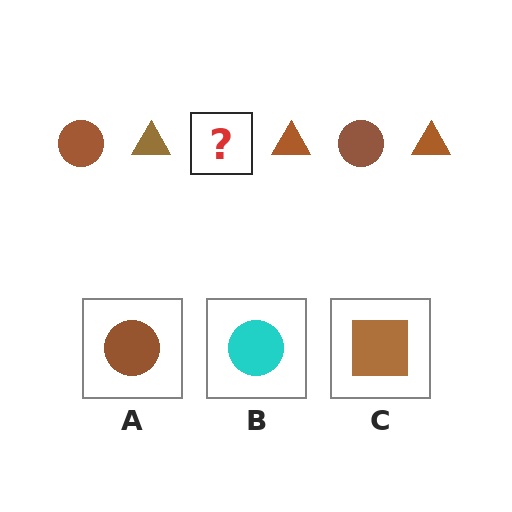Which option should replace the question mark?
Option A.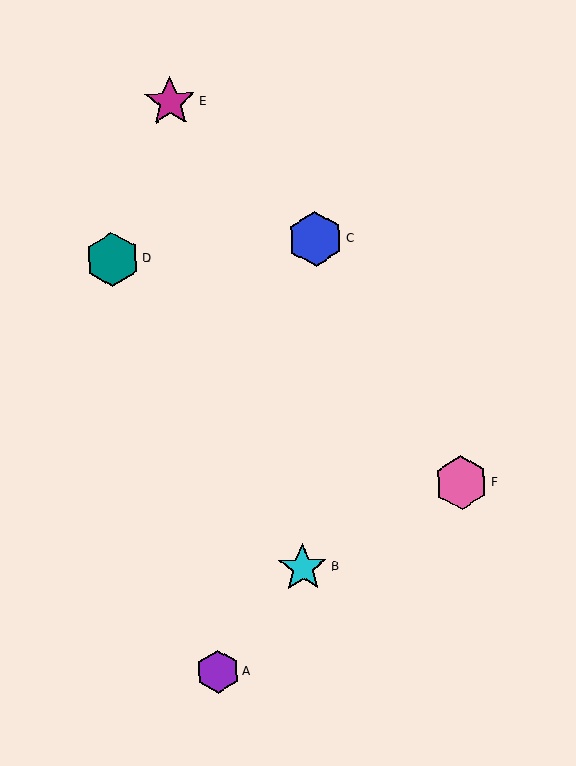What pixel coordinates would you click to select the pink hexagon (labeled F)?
Click at (461, 482) to select the pink hexagon F.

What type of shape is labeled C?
Shape C is a blue hexagon.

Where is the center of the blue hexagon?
The center of the blue hexagon is at (315, 239).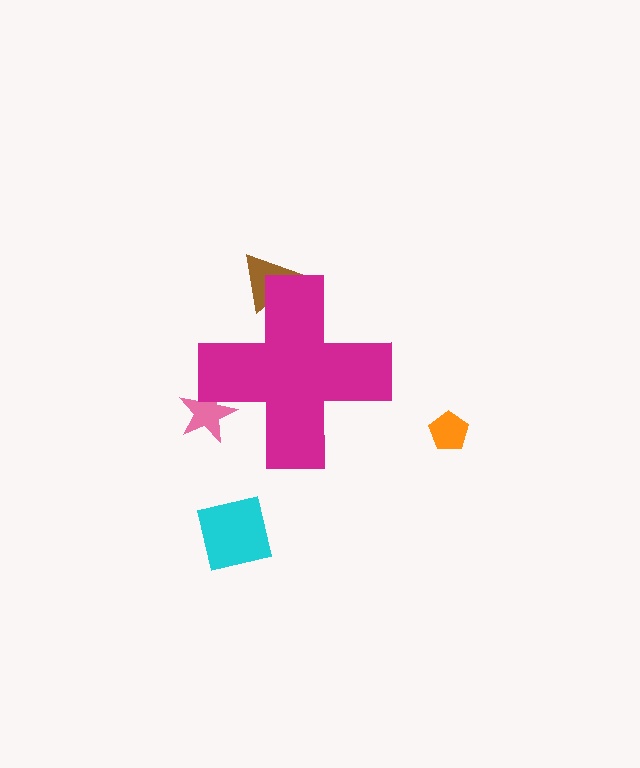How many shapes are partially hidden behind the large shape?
2 shapes are partially hidden.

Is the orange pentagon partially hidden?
No, the orange pentagon is fully visible.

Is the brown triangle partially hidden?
Yes, the brown triangle is partially hidden behind the magenta cross.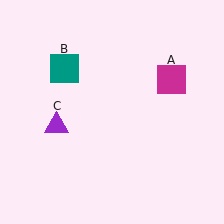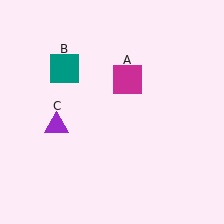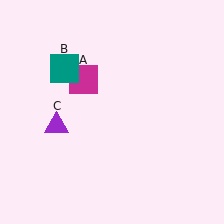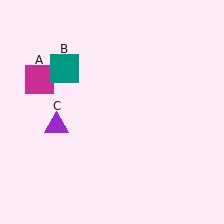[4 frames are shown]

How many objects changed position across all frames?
1 object changed position: magenta square (object A).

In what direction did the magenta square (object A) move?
The magenta square (object A) moved left.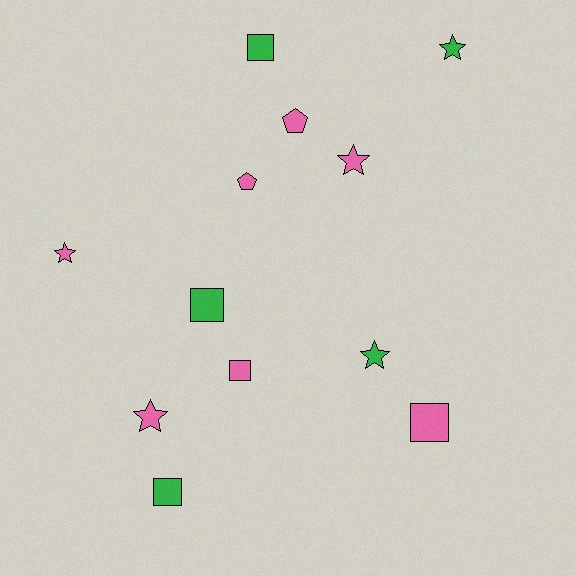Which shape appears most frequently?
Star, with 5 objects.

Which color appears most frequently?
Pink, with 7 objects.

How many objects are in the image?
There are 12 objects.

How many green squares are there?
There are 3 green squares.